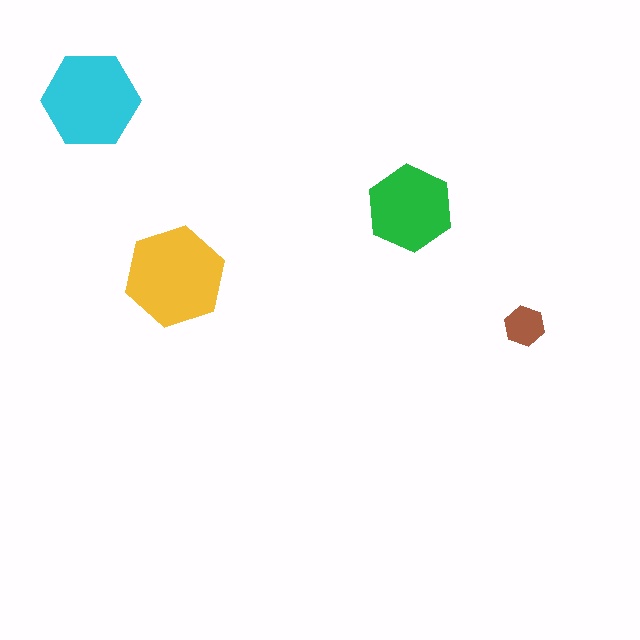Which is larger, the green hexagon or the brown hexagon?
The green one.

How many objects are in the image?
There are 4 objects in the image.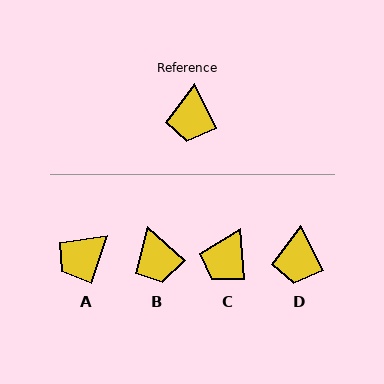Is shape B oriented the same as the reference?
No, it is off by about 22 degrees.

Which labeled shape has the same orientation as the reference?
D.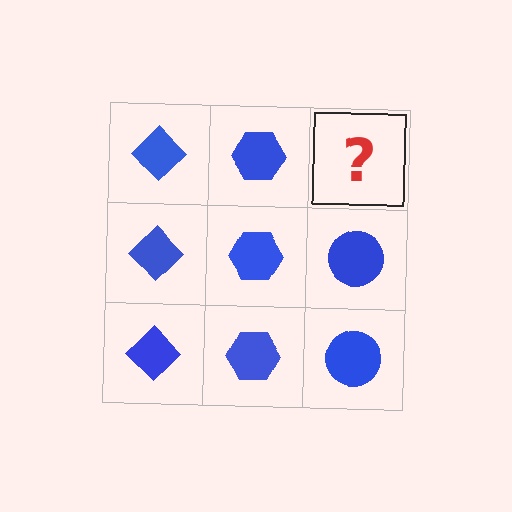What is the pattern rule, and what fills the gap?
The rule is that each column has a consistent shape. The gap should be filled with a blue circle.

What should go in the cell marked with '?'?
The missing cell should contain a blue circle.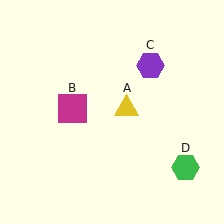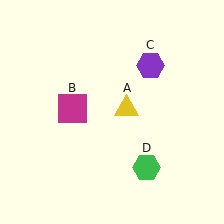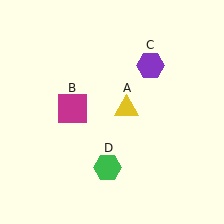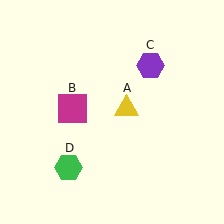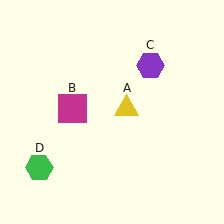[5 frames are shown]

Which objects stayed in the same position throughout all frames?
Yellow triangle (object A) and magenta square (object B) and purple hexagon (object C) remained stationary.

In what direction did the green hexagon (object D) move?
The green hexagon (object D) moved left.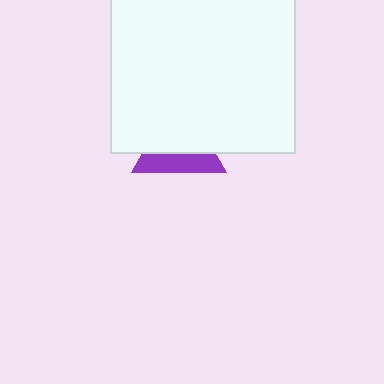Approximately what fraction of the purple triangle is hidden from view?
Roughly 58% of the purple triangle is hidden behind the white square.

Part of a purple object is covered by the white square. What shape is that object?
It is a triangle.